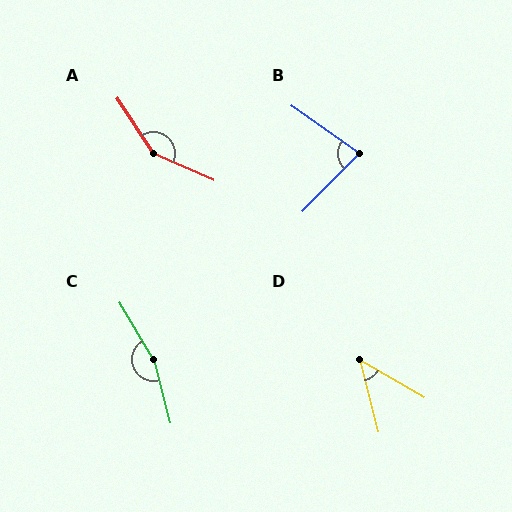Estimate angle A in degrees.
Approximately 147 degrees.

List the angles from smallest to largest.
D (45°), B (81°), A (147°), C (164°).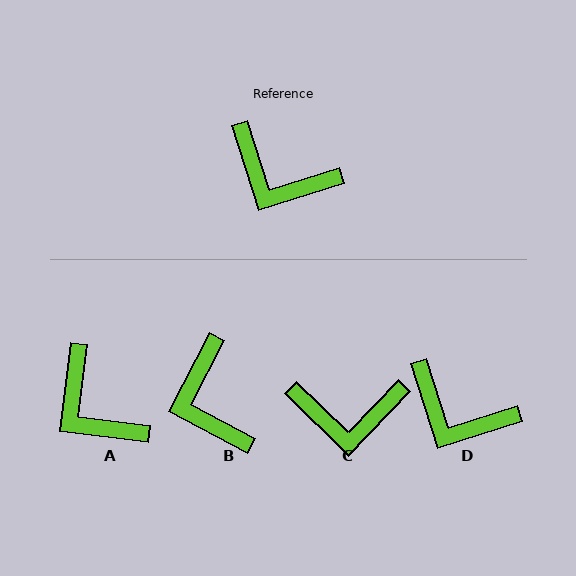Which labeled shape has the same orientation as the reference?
D.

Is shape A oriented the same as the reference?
No, it is off by about 25 degrees.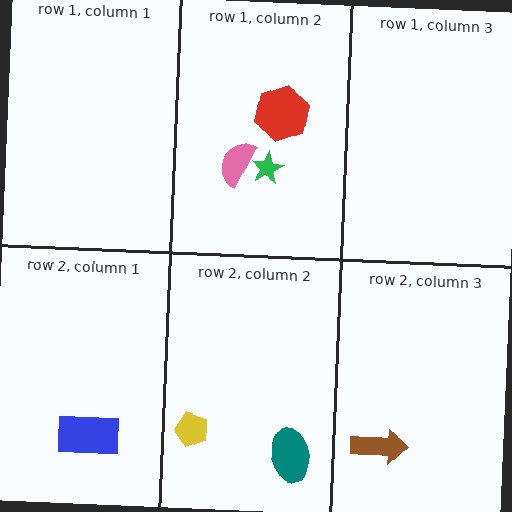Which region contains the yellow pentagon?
The row 2, column 2 region.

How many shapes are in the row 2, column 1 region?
1.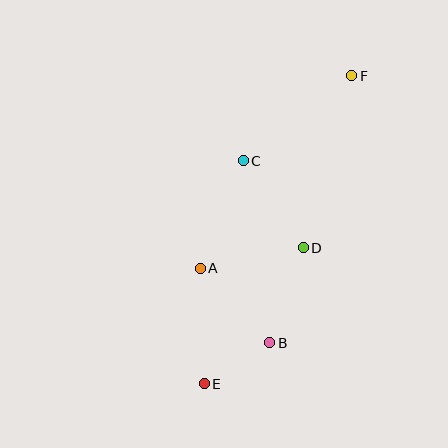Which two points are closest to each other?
Points B and E are closest to each other.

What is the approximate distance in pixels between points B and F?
The distance between B and F is approximately 280 pixels.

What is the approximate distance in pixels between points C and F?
The distance between C and F is approximately 138 pixels.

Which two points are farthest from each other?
Points E and F are farthest from each other.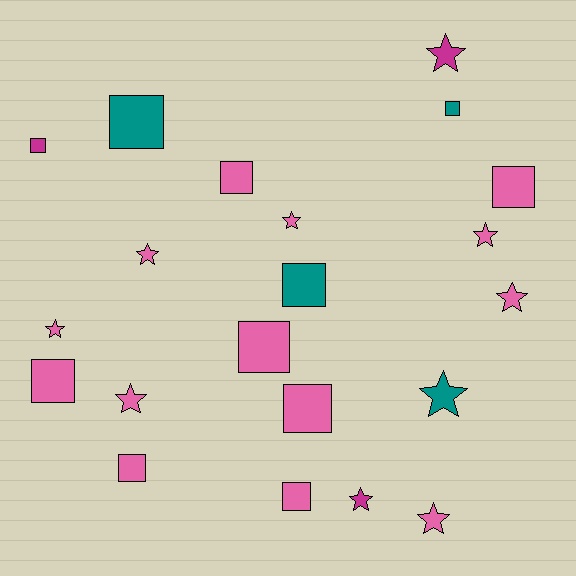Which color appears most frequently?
Pink, with 14 objects.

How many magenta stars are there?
There are 2 magenta stars.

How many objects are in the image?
There are 21 objects.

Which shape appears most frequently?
Square, with 11 objects.